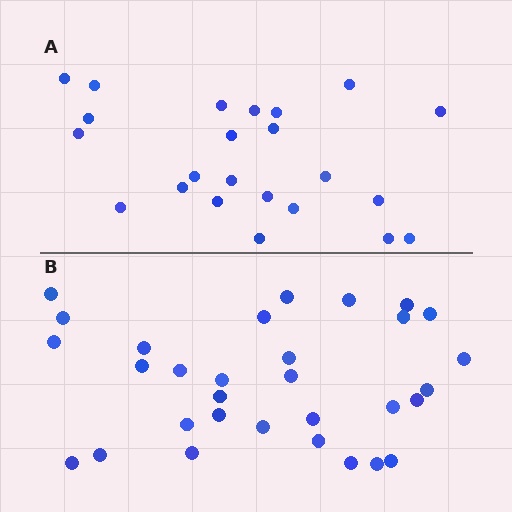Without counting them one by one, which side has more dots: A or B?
Region B (the bottom region) has more dots.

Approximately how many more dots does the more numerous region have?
Region B has roughly 8 or so more dots than region A.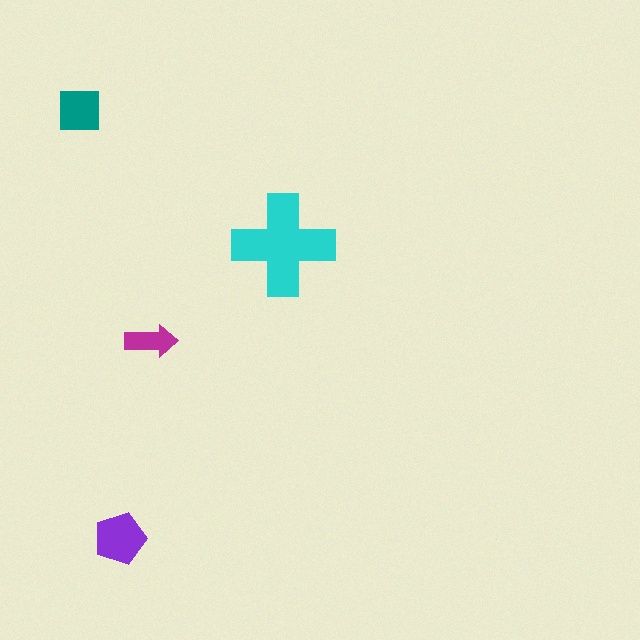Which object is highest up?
The teal square is topmost.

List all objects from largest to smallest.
The cyan cross, the purple pentagon, the teal square, the magenta arrow.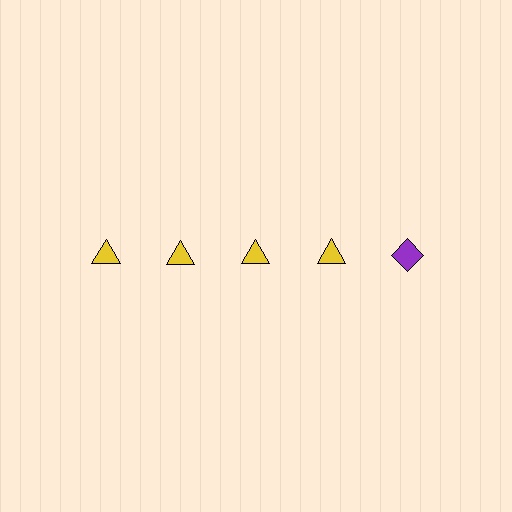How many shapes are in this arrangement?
There are 5 shapes arranged in a grid pattern.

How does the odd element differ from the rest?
It differs in both color (purple instead of yellow) and shape (diamond instead of triangle).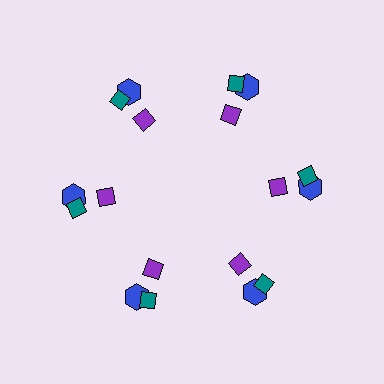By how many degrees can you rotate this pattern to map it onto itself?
The pattern maps onto itself every 60 degrees of rotation.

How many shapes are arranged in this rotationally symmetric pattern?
There are 18 shapes, arranged in 6 groups of 3.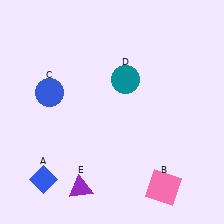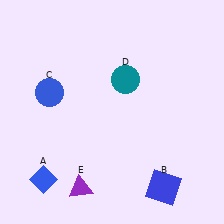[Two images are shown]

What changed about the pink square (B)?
In Image 1, B is pink. In Image 2, it changed to blue.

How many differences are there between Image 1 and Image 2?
There is 1 difference between the two images.